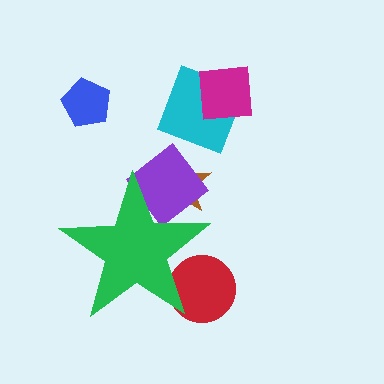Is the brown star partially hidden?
Yes, the brown star is partially hidden behind the green star.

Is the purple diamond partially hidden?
Yes, the purple diamond is partially hidden behind the green star.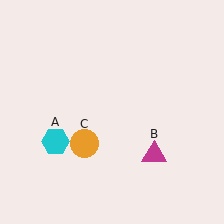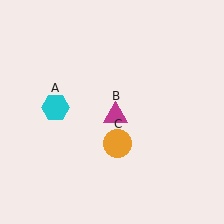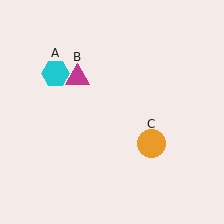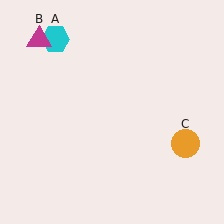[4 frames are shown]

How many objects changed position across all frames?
3 objects changed position: cyan hexagon (object A), magenta triangle (object B), orange circle (object C).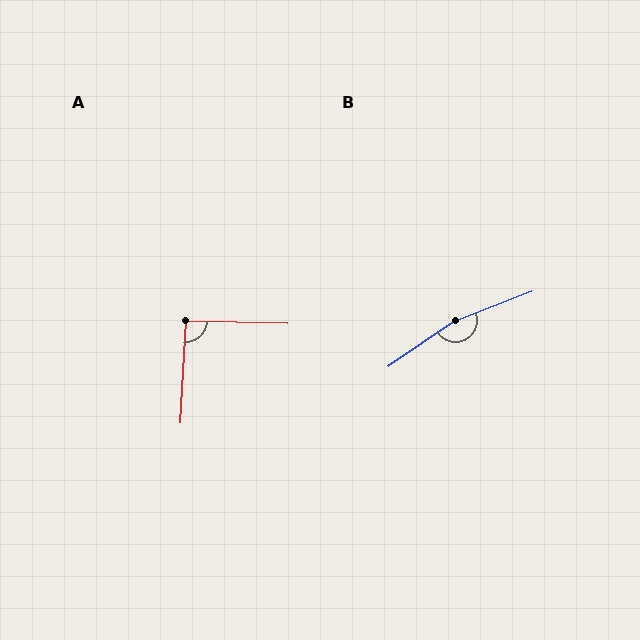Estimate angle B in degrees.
Approximately 166 degrees.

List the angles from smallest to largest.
A (92°), B (166°).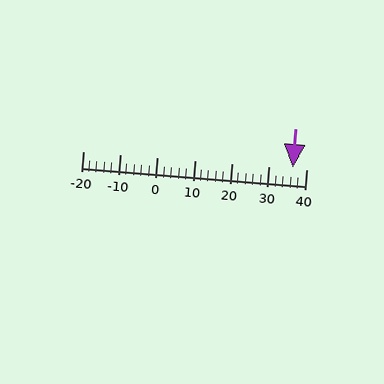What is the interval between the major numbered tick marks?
The major tick marks are spaced 10 units apart.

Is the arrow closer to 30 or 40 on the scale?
The arrow is closer to 40.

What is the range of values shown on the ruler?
The ruler shows values from -20 to 40.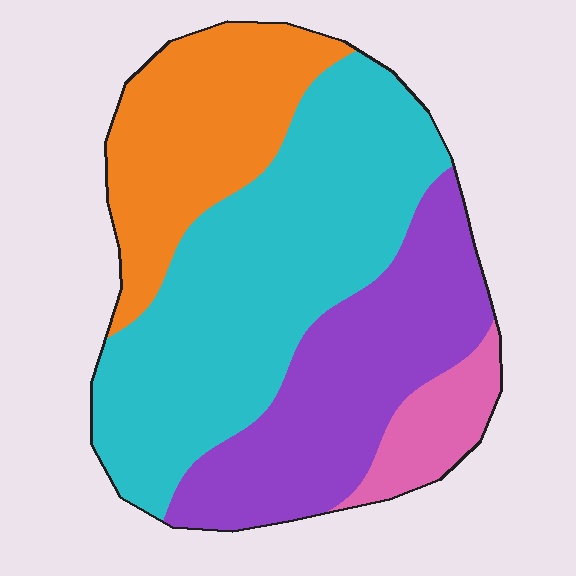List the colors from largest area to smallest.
From largest to smallest: cyan, purple, orange, pink.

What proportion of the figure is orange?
Orange takes up about one fifth (1/5) of the figure.